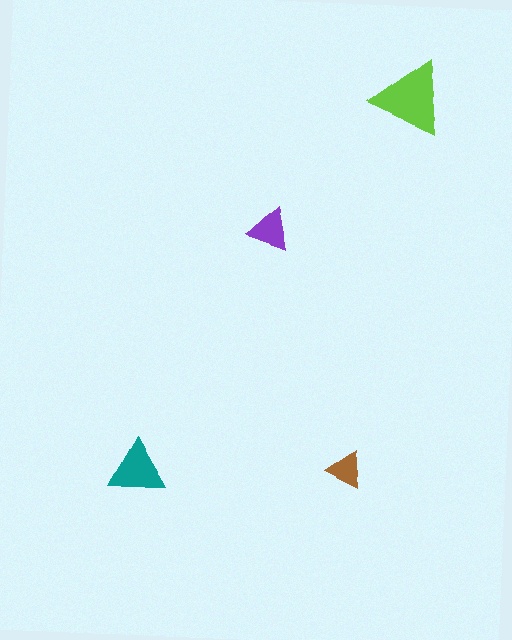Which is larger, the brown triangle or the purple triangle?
The purple one.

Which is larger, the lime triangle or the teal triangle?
The lime one.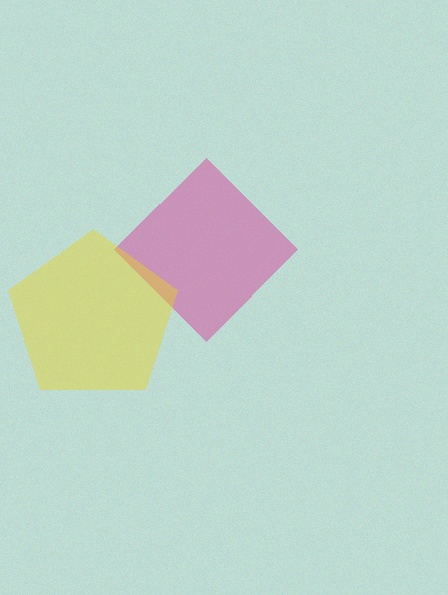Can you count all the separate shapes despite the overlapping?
Yes, there are 2 separate shapes.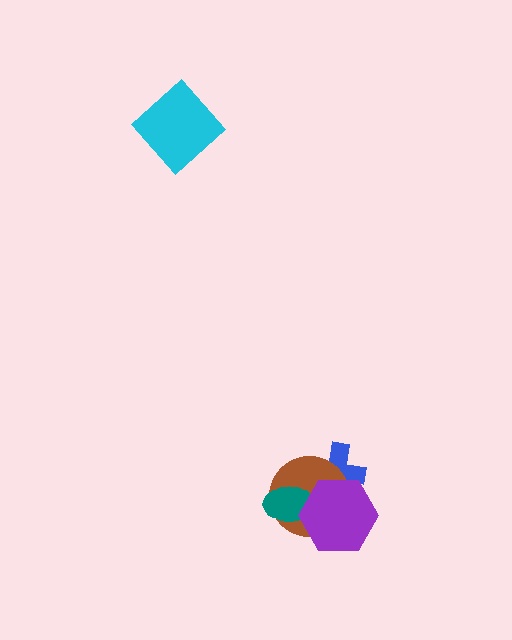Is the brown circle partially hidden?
Yes, it is partially covered by another shape.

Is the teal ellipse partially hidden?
Yes, it is partially covered by another shape.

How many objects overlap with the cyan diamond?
0 objects overlap with the cyan diamond.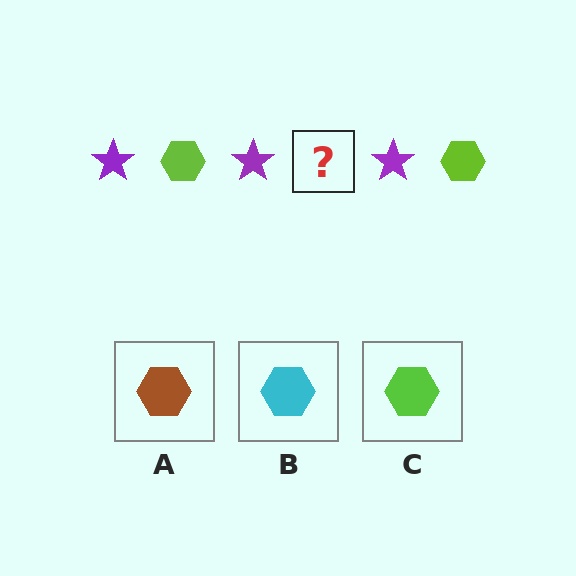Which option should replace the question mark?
Option C.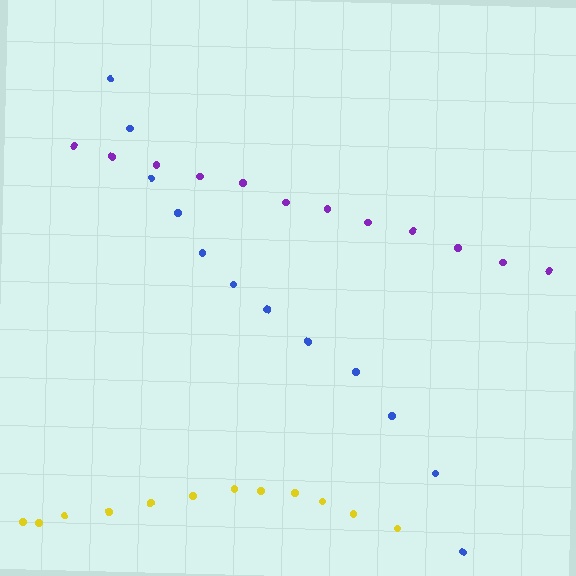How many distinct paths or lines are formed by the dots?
There are 3 distinct paths.